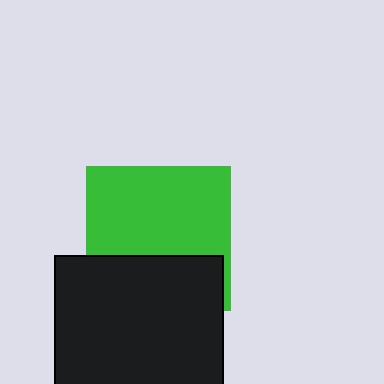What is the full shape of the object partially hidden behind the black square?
The partially hidden object is a green square.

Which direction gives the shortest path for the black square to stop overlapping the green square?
Moving down gives the shortest separation.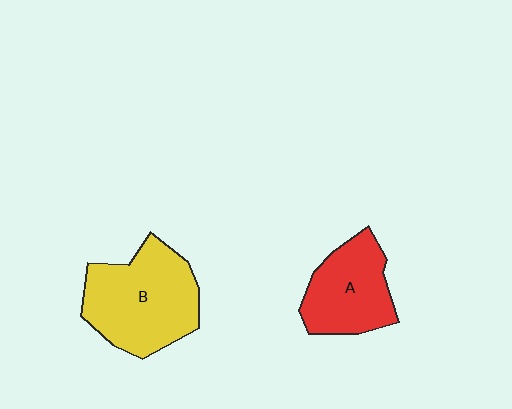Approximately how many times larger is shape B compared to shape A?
Approximately 1.4 times.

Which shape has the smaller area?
Shape A (red).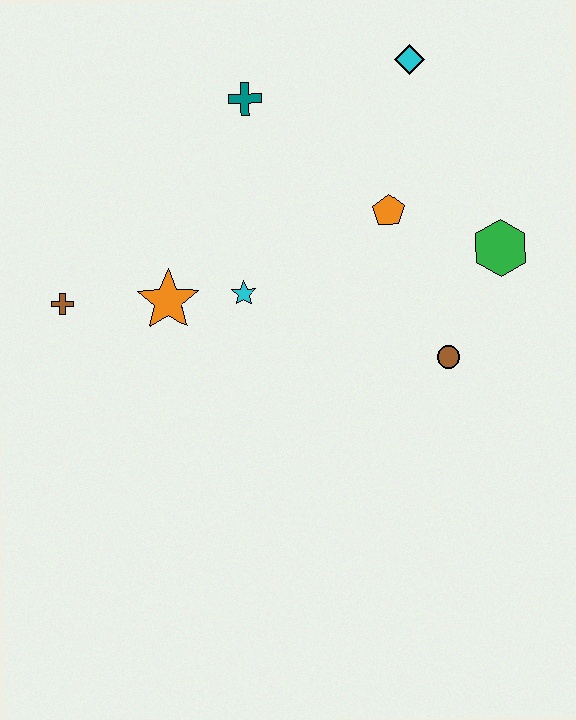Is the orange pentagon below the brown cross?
No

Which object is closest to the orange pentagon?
The green hexagon is closest to the orange pentagon.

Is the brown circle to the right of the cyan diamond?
Yes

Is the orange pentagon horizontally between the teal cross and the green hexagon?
Yes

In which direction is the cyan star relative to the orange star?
The cyan star is to the right of the orange star.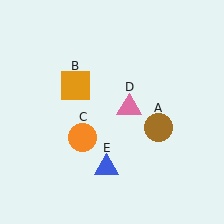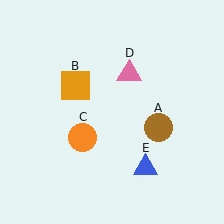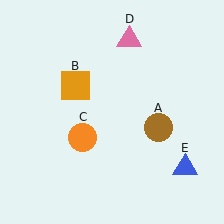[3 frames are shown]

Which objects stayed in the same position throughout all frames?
Brown circle (object A) and orange square (object B) and orange circle (object C) remained stationary.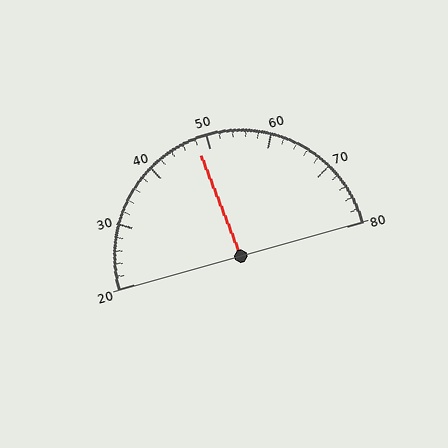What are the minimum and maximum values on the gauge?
The gauge ranges from 20 to 80.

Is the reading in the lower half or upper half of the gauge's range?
The reading is in the lower half of the range (20 to 80).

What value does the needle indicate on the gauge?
The needle indicates approximately 48.